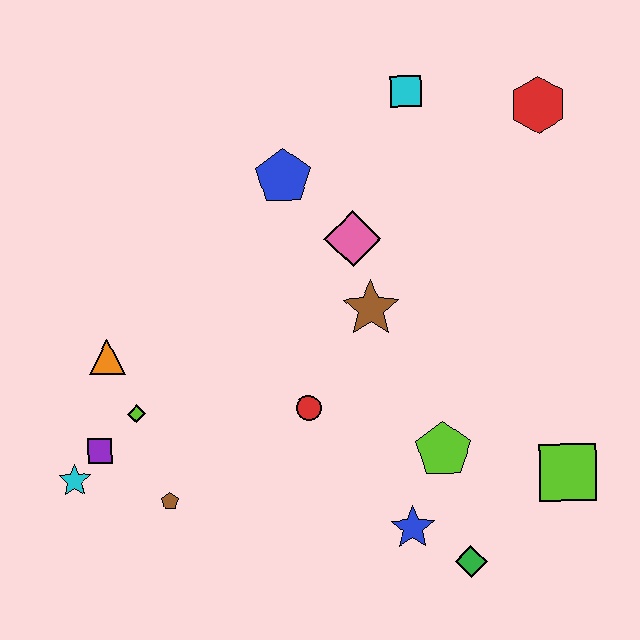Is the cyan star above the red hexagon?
No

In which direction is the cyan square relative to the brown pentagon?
The cyan square is above the brown pentagon.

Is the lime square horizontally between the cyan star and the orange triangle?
No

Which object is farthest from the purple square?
The red hexagon is farthest from the purple square.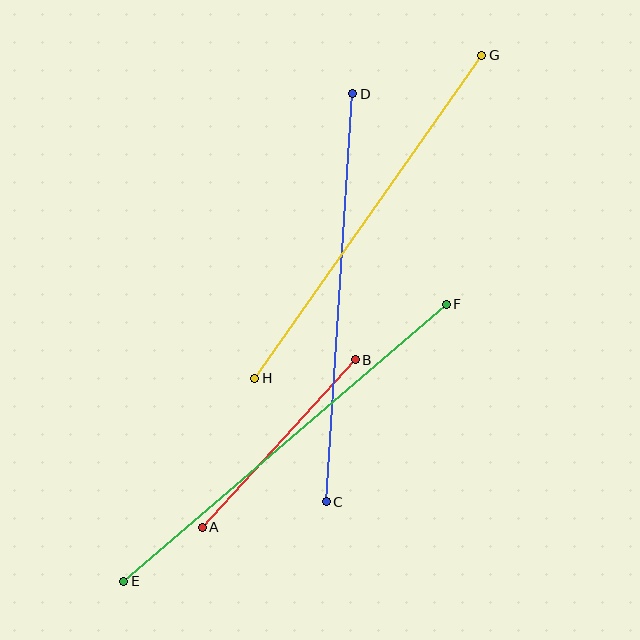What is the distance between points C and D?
The distance is approximately 409 pixels.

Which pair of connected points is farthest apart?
Points E and F are farthest apart.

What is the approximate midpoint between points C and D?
The midpoint is at approximately (339, 298) pixels.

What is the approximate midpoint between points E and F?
The midpoint is at approximately (285, 443) pixels.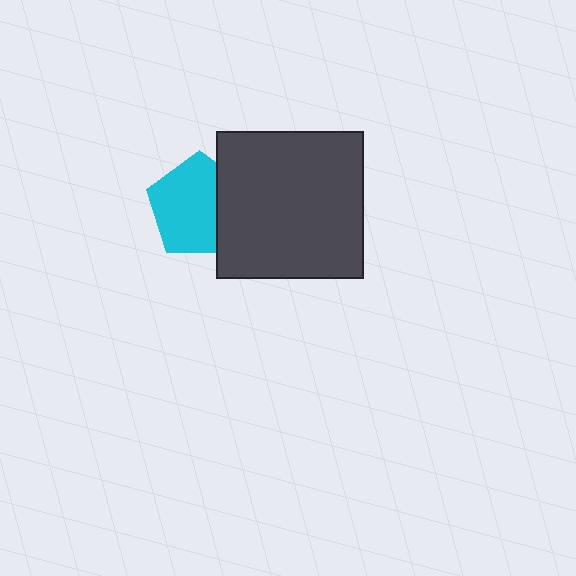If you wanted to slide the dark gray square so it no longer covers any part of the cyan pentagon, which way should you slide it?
Slide it right — that is the most direct way to separate the two shapes.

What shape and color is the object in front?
The object in front is a dark gray square.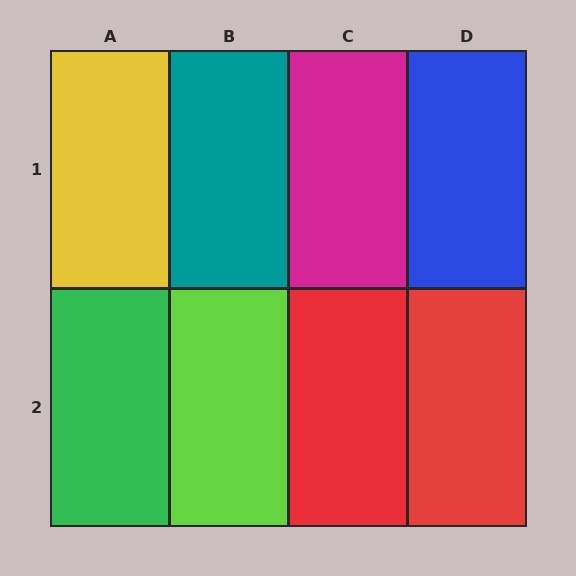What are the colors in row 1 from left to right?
Yellow, teal, magenta, blue.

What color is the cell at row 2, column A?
Green.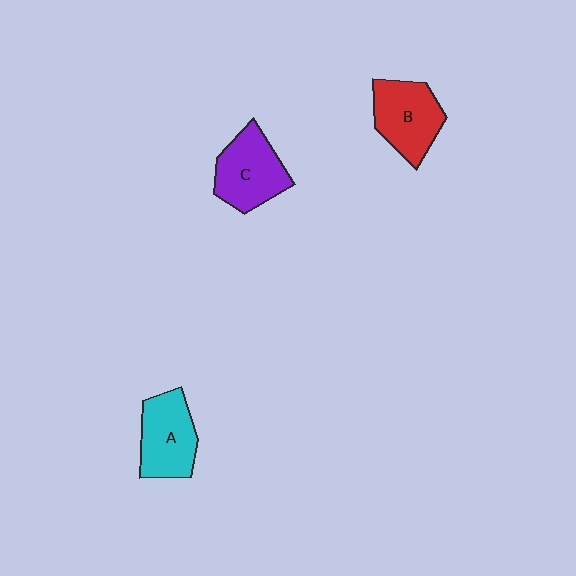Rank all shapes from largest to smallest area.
From largest to smallest: C (purple), B (red), A (cyan).